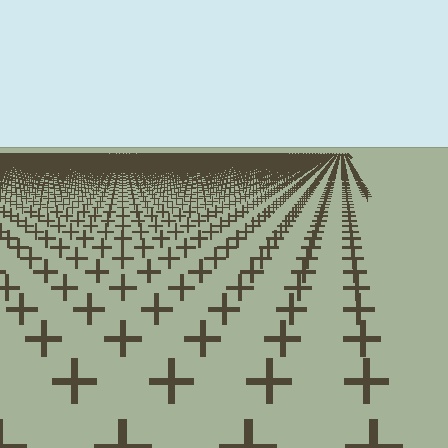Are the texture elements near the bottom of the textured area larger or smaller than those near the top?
Larger. Near the bottom, elements are closer to the viewer and appear at a bigger on-screen size.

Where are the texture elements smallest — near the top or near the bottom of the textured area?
Near the top.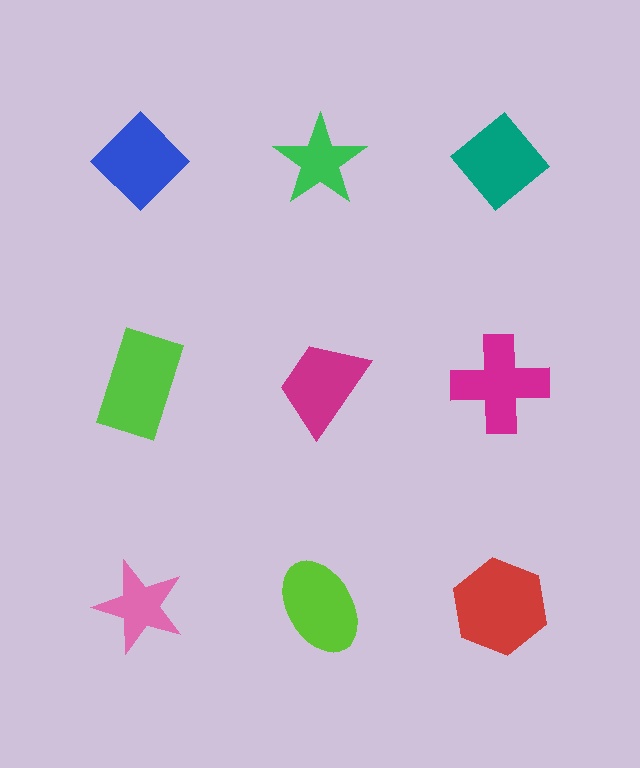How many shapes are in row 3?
3 shapes.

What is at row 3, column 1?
A pink star.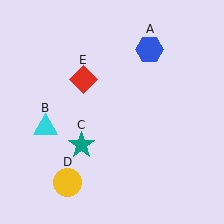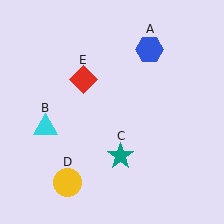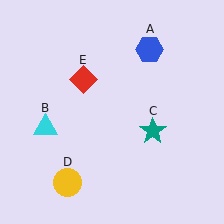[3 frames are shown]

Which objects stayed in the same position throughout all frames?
Blue hexagon (object A) and cyan triangle (object B) and yellow circle (object D) and red diamond (object E) remained stationary.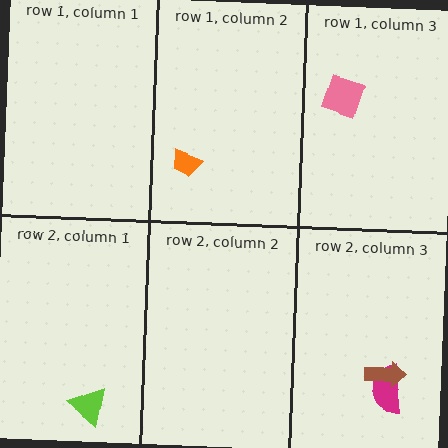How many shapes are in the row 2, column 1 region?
1.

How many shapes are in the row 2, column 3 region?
2.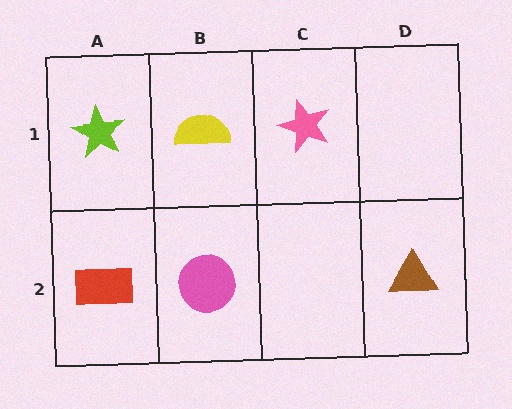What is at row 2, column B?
A pink circle.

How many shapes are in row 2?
3 shapes.